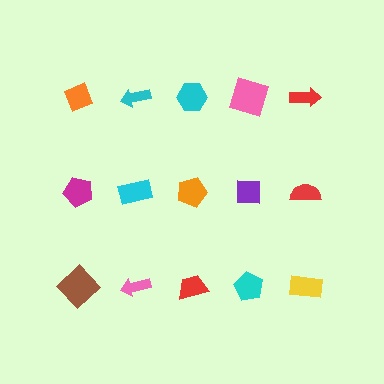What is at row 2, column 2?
A cyan rectangle.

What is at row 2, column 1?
A magenta pentagon.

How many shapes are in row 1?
5 shapes.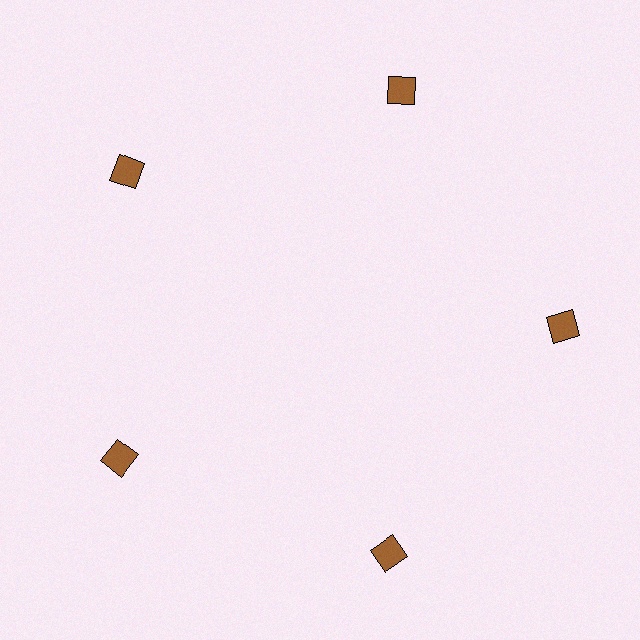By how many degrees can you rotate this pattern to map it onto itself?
The pattern maps onto itself every 72 degrees of rotation.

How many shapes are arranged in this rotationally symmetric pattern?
There are 5 shapes, arranged in 5 groups of 1.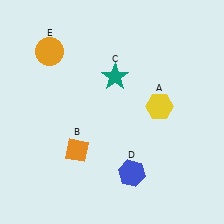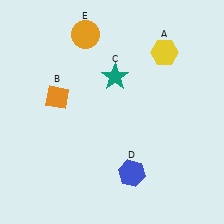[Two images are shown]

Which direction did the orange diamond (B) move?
The orange diamond (B) moved up.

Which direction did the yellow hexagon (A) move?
The yellow hexagon (A) moved up.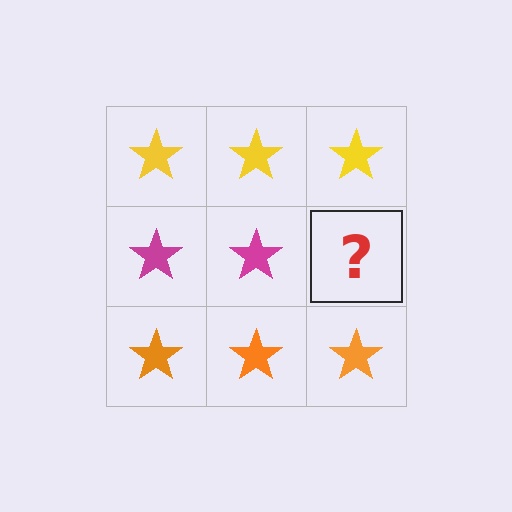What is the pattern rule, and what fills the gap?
The rule is that each row has a consistent color. The gap should be filled with a magenta star.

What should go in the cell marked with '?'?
The missing cell should contain a magenta star.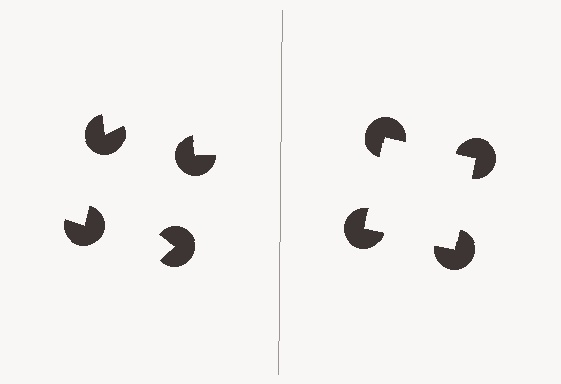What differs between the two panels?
The pac-man discs are positioned identically on both sides; only the wedge orientations differ. On the right they align to a square; on the left they are misaligned.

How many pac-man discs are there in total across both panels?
8 — 4 on each side.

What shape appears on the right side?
An illusory square.